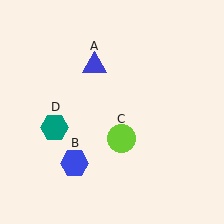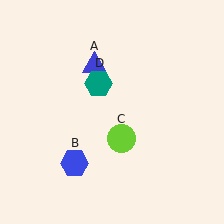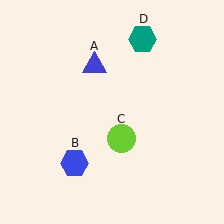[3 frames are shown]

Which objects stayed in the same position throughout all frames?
Blue triangle (object A) and blue hexagon (object B) and lime circle (object C) remained stationary.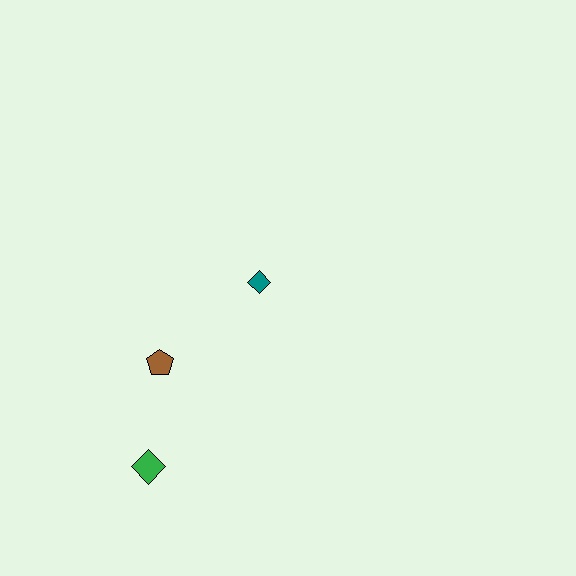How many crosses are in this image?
There are no crosses.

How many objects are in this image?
There are 3 objects.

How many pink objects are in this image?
There are no pink objects.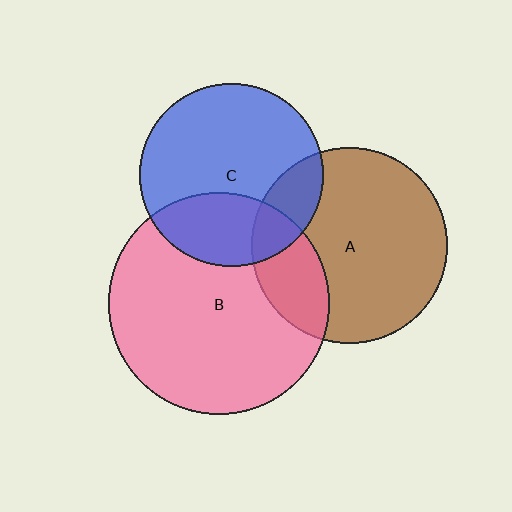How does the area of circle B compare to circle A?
Approximately 1.3 times.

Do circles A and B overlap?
Yes.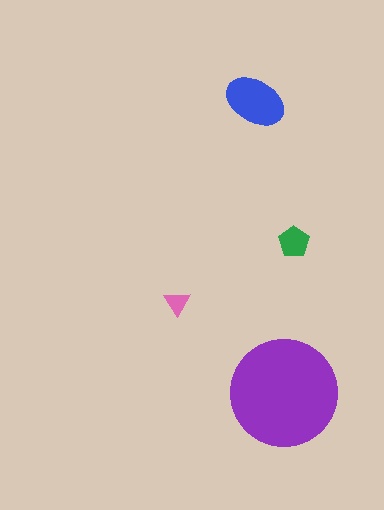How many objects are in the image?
There are 4 objects in the image.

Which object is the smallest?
The pink triangle.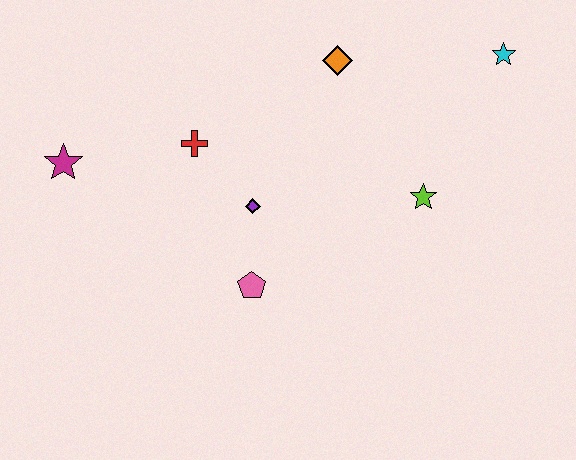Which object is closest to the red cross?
The purple diamond is closest to the red cross.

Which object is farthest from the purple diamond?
The cyan star is farthest from the purple diamond.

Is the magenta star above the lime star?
Yes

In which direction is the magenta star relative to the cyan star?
The magenta star is to the left of the cyan star.